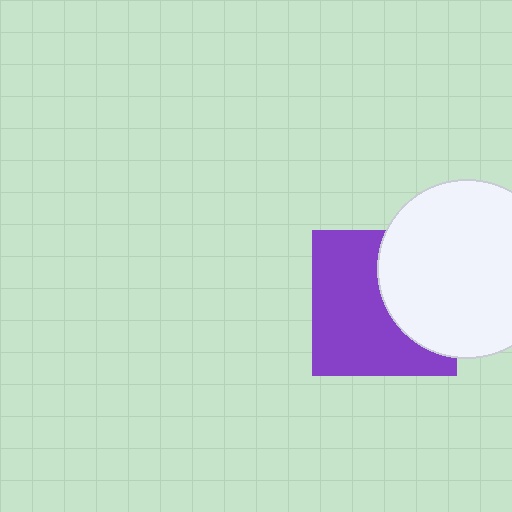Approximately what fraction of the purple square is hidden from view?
Roughly 40% of the purple square is hidden behind the white circle.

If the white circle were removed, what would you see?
You would see the complete purple square.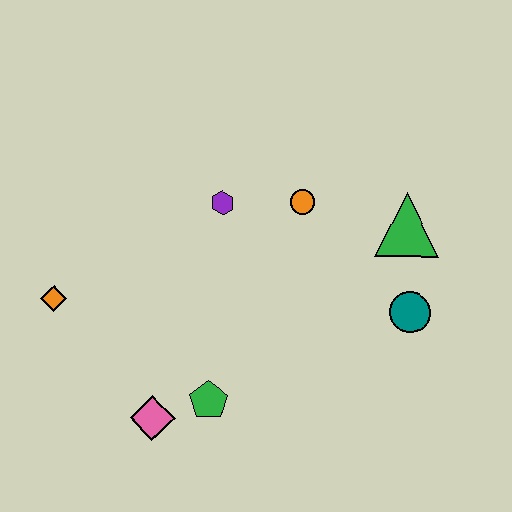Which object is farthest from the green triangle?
The orange diamond is farthest from the green triangle.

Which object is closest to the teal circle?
The green triangle is closest to the teal circle.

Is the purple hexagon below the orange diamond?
No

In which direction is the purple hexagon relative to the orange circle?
The purple hexagon is to the left of the orange circle.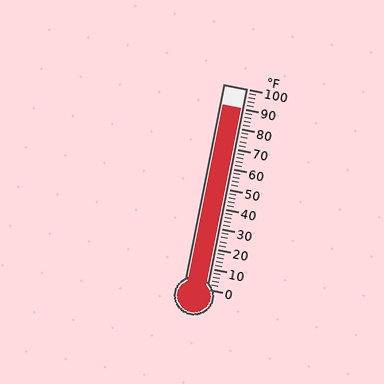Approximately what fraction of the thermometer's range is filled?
The thermometer is filled to approximately 90% of its range.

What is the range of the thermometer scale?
The thermometer scale ranges from 0°F to 100°F.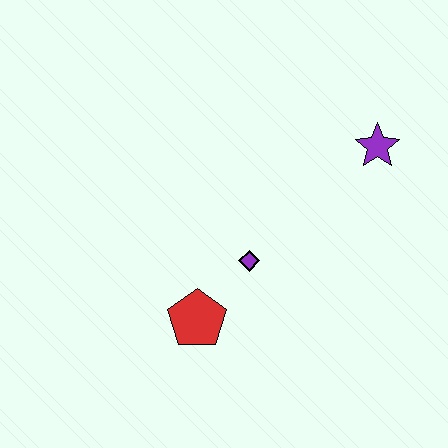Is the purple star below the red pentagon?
No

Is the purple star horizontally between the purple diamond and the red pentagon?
No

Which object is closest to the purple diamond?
The red pentagon is closest to the purple diamond.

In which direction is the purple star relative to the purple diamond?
The purple star is to the right of the purple diamond.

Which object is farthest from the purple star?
The red pentagon is farthest from the purple star.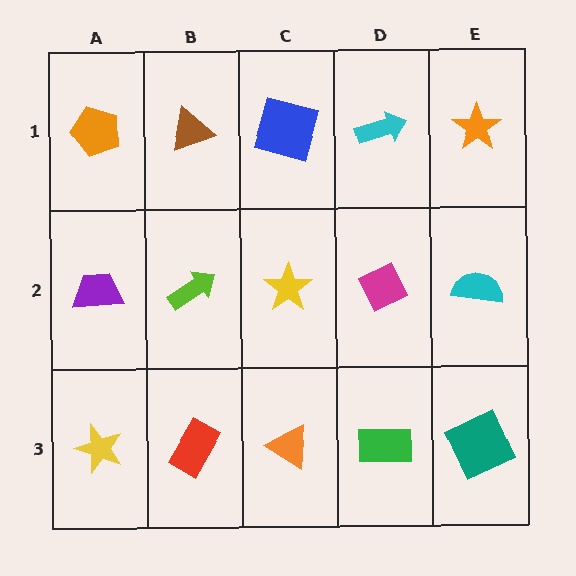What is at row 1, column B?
A brown triangle.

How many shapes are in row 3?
5 shapes.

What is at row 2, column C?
A yellow star.